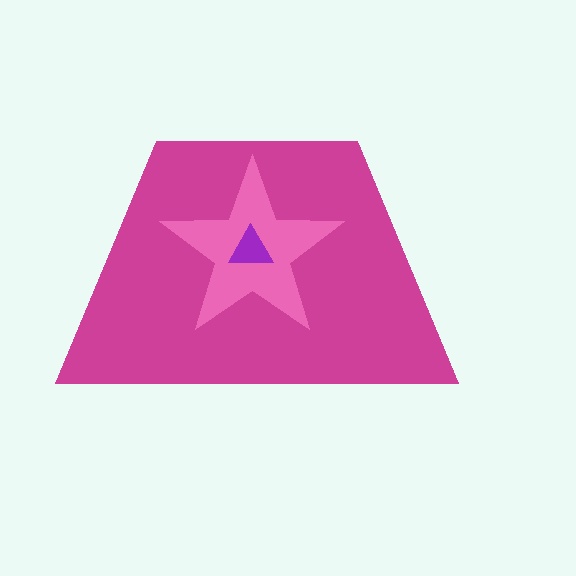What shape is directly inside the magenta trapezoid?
The pink star.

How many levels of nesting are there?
3.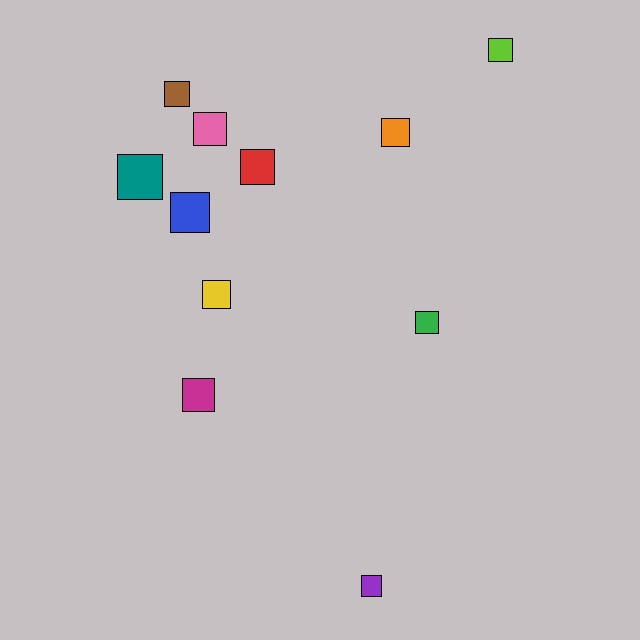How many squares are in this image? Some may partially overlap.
There are 11 squares.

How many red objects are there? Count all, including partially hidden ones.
There is 1 red object.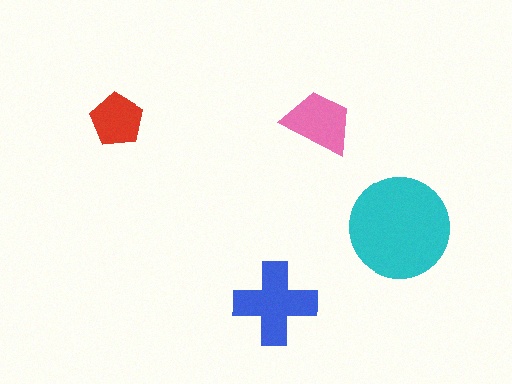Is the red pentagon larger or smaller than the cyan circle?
Smaller.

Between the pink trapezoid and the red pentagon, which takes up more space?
The pink trapezoid.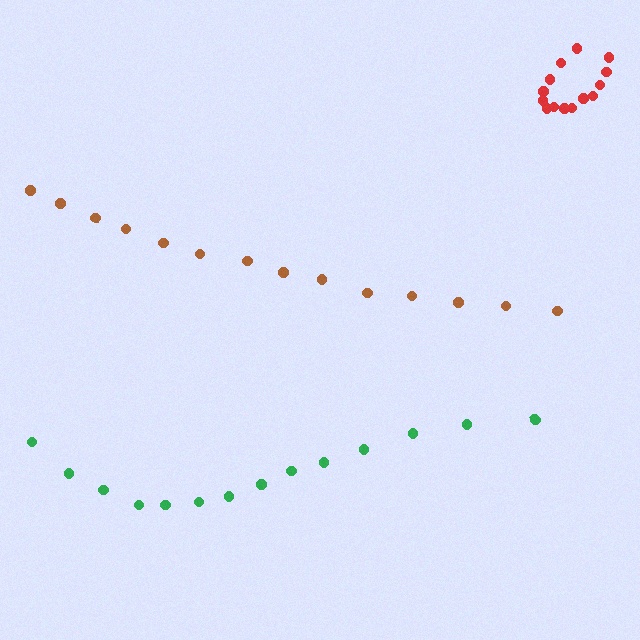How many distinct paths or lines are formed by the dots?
There are 3 distinct paths.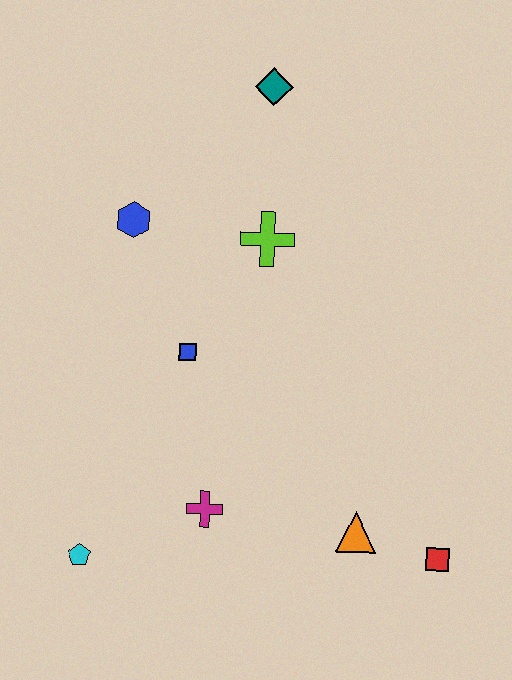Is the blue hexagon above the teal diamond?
No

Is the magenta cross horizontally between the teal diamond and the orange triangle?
No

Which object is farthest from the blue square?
The red square is farthest from the blue square.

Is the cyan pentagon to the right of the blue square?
No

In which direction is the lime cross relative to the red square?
The lime cross is above the red square.